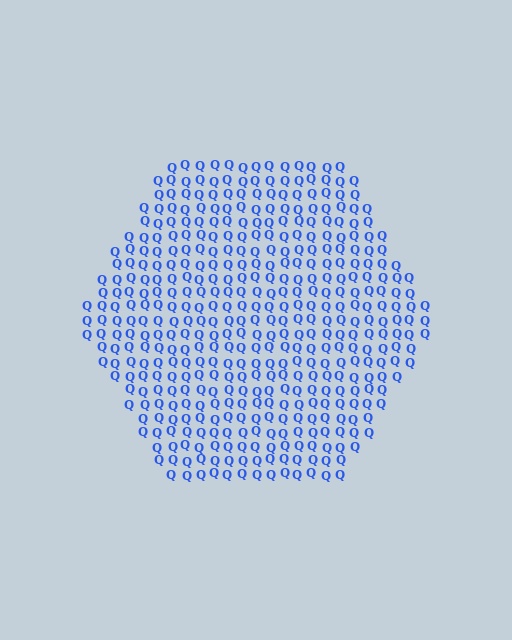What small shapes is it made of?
It is made of small letter Q's.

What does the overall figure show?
The overall figure shows a hexagon.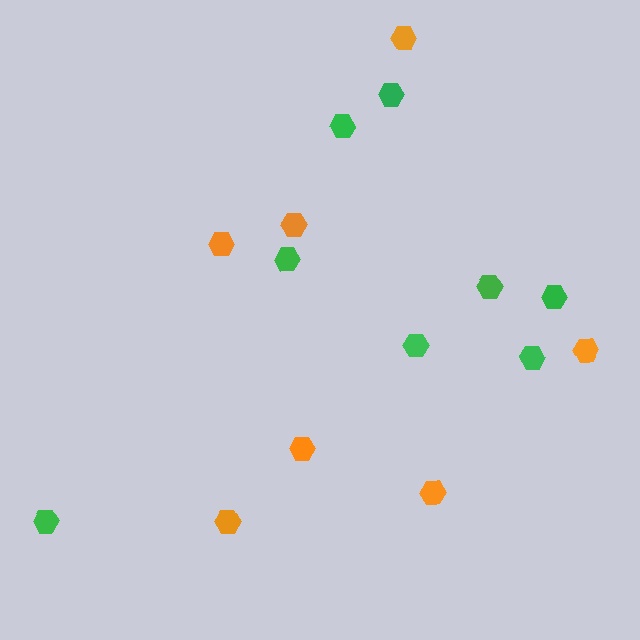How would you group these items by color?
There are 2 groups: one group of orange hexagons (7) and one group of green hexagons (8).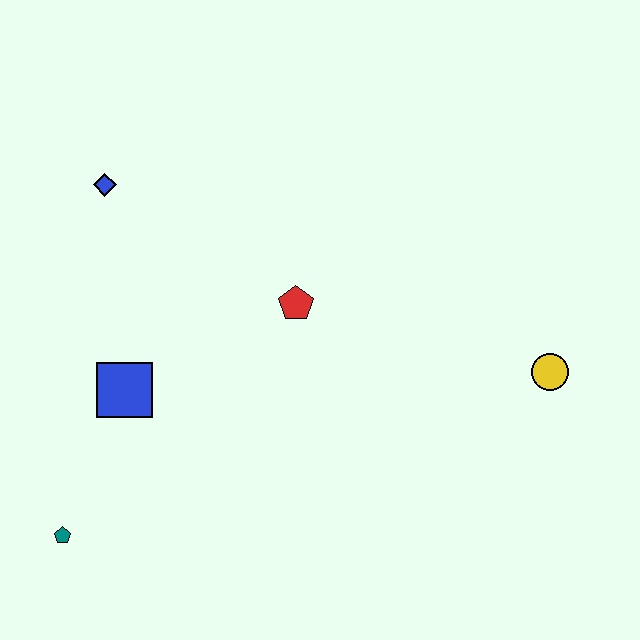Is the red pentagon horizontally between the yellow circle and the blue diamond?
Yes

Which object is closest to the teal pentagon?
The blue square is closest to the teal pentagon.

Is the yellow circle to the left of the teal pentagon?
No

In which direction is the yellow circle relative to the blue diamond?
The yellow circle is to the right of the blue diamond.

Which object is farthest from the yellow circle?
The teal pentagon is farthest from the yellow circle.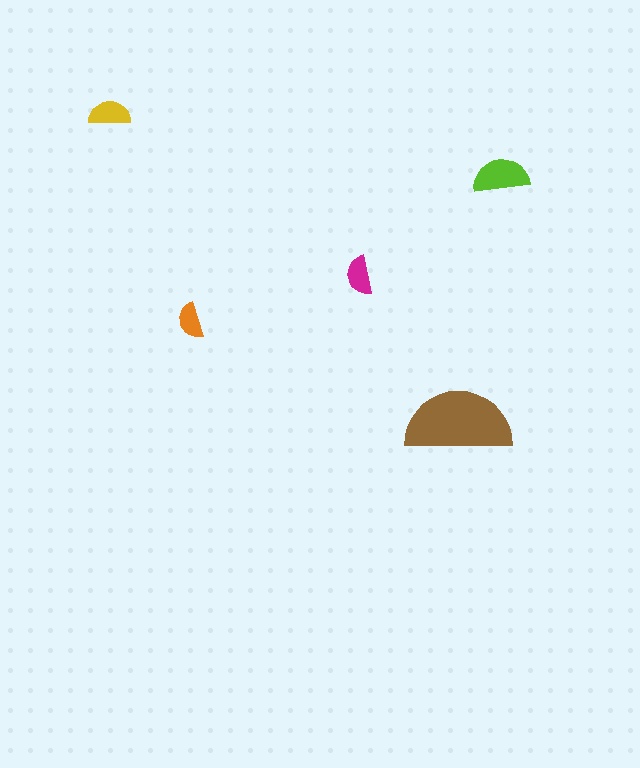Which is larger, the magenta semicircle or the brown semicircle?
The brown one.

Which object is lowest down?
The brown semicircle is bottommost.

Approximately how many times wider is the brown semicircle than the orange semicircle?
About 3 times wider.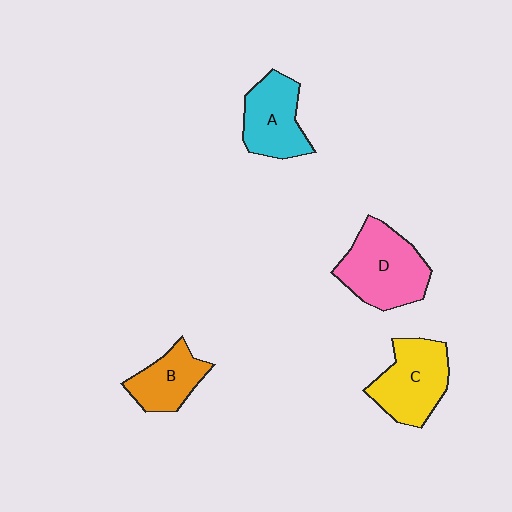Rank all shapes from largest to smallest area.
From largest to smallest: D (pink), C (yellow), A (cyan), B (orange).